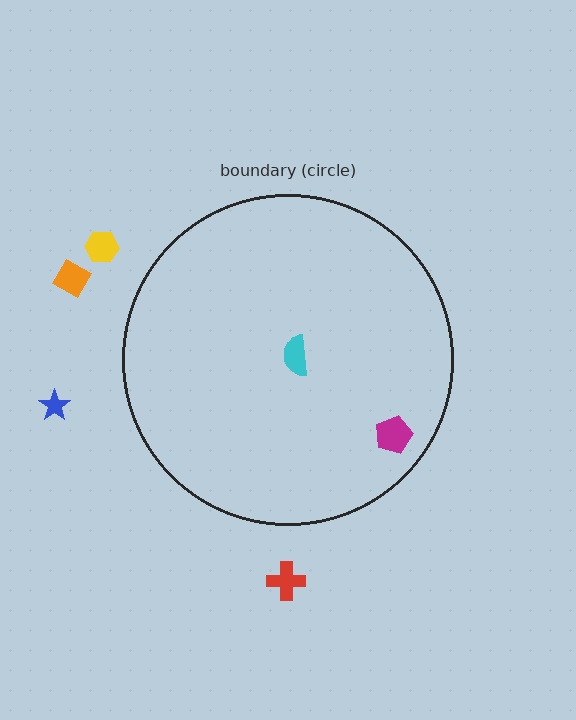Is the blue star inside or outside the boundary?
Outside.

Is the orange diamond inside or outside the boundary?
Outside.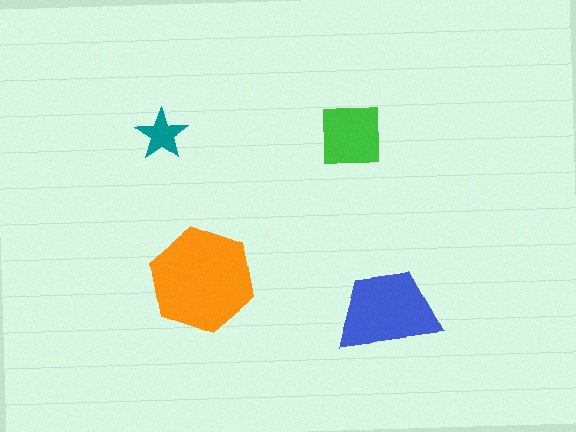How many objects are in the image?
There are 4 objects in the image.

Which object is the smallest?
The teal star.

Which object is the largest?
The orange hexagon.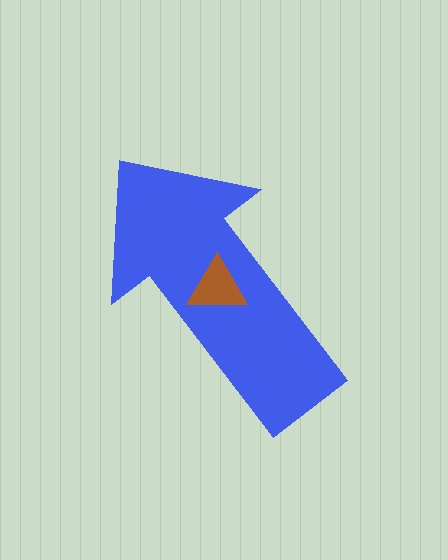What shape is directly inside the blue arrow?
The brown triangle.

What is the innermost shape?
The brown triangle.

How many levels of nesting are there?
2.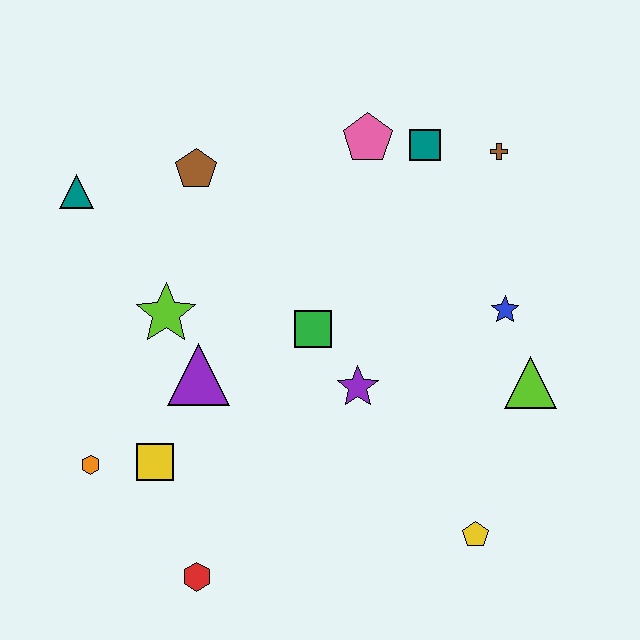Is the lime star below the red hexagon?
No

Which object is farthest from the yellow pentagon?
The teal triangle is farthest from the yellow pentagon.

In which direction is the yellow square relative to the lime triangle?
The yellow square is to the left of the lime triangle.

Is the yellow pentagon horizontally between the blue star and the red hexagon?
Yes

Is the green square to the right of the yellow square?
Yes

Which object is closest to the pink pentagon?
The teal square is closest to the pink pentagon.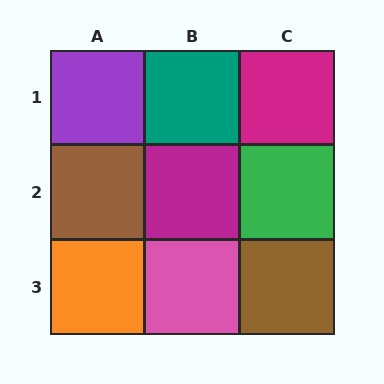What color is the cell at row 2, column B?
Magenta.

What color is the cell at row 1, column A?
Purple.